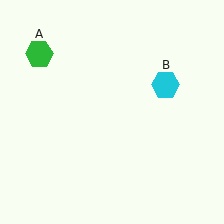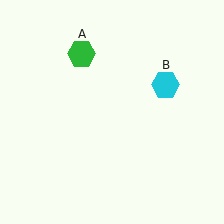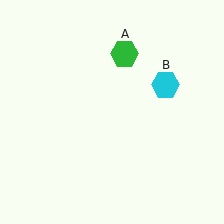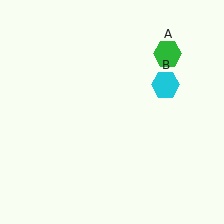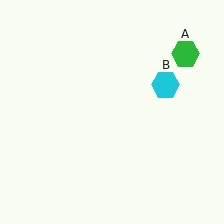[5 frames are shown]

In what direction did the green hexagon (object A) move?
The green hexagon (object A) moved right.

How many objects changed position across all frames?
1 object changed position: green hexagon (object A).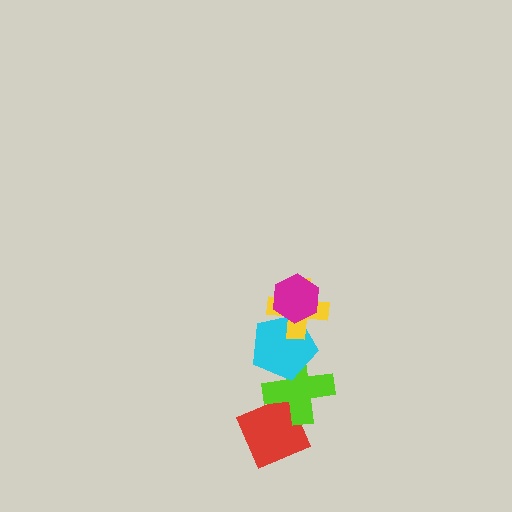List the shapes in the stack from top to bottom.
From top to bottom: the magenta hexagon, the yellow cross, the cyan pentagon, the lime cross, the red diamond.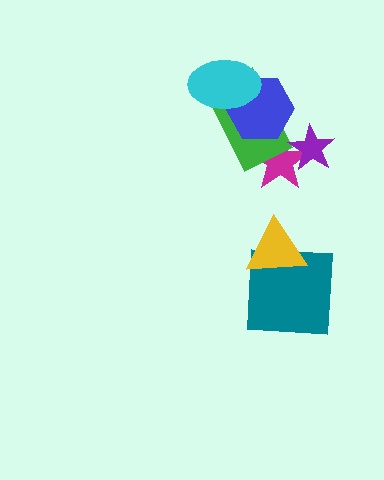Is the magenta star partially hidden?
Yes, it is partially covered by another shape.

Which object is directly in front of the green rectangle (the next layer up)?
The blue hexagon is directly in front of the green rectangle.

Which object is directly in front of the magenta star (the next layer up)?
The green rectangle is directly in front of the magenta star.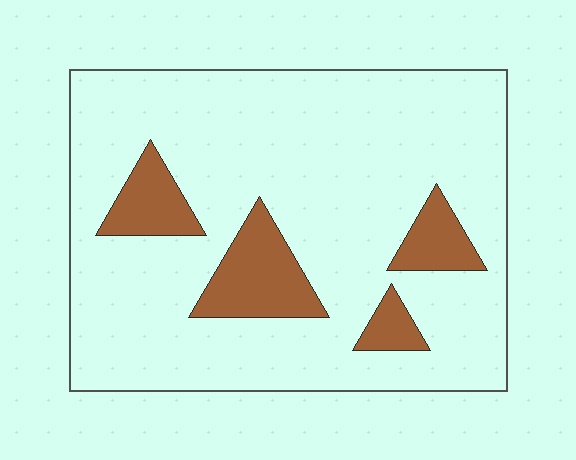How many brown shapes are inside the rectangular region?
4.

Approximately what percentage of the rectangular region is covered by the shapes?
Approximately 15%.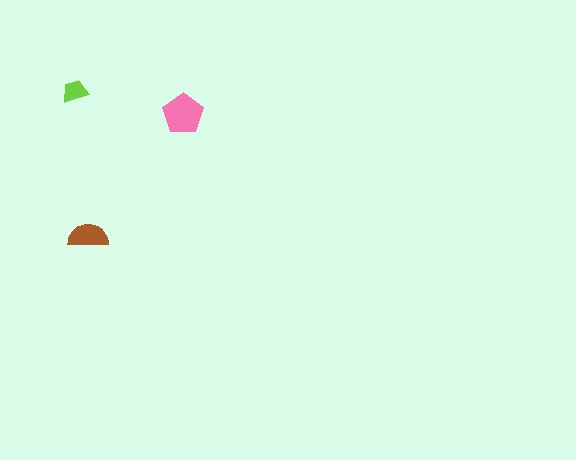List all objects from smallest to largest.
The lime trapezoid, the brown semicircle, the pink pentagon.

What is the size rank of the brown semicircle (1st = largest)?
2nd.